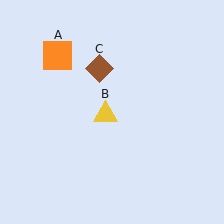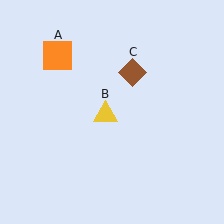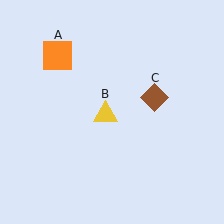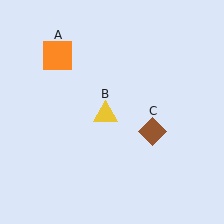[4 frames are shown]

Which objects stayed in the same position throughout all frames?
Orange square (object A) and yellow triangle (object B) remained stationary.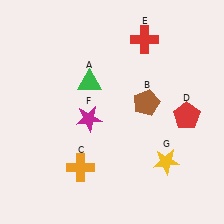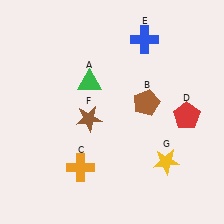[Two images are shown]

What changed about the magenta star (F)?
In Image 1, F is magenta. In Image 2, it changed to brown.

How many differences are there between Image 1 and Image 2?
There are 2 differences between the two images.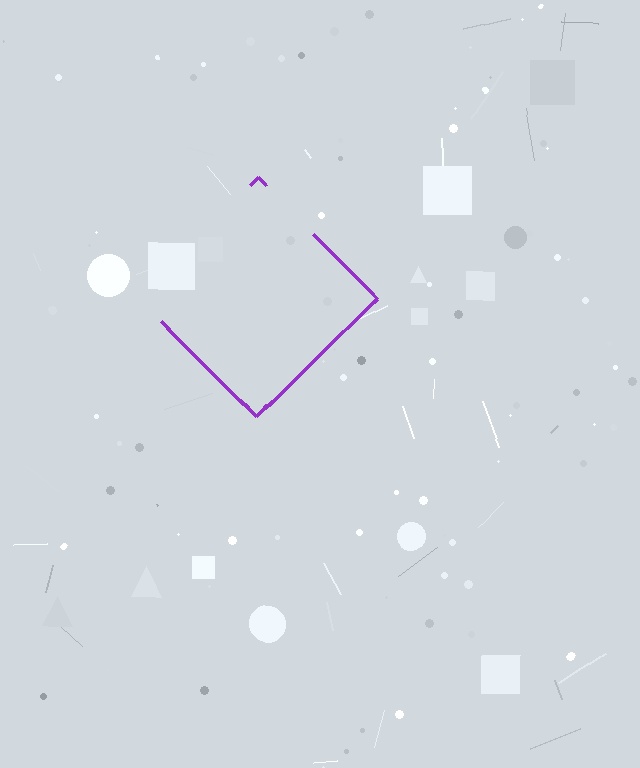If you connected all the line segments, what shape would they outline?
They would outline a diamond.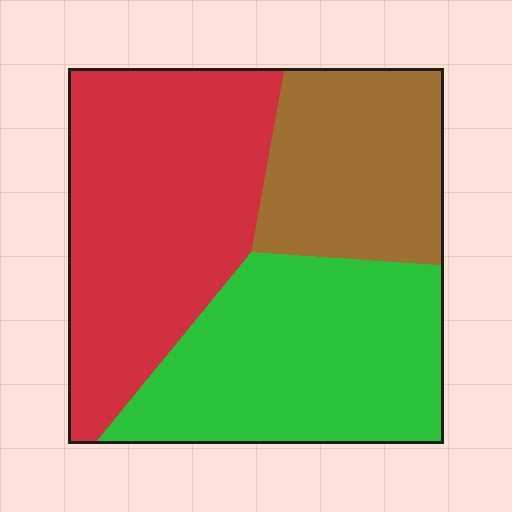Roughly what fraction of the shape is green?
Green takes up about three eighths (3/8) of the shape.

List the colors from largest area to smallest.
From largest to smallest: red, green, brown.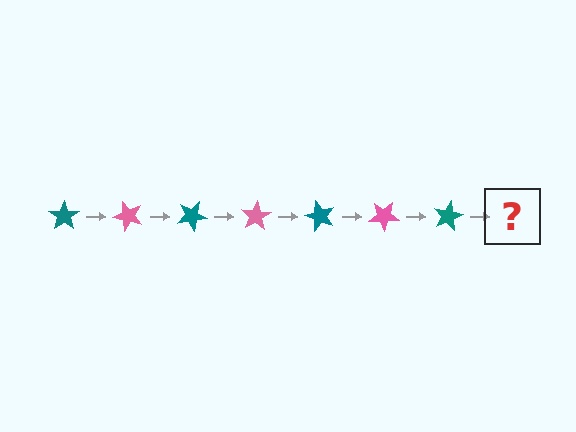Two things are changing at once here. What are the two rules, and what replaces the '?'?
The two rules are that it rotates 50 degrees each step and the color cycles through teal and pink. The '?' should be a pink star, rotated 350 degrees from the start.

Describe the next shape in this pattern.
It should be a pink star, rotated 350 degrees from the start.